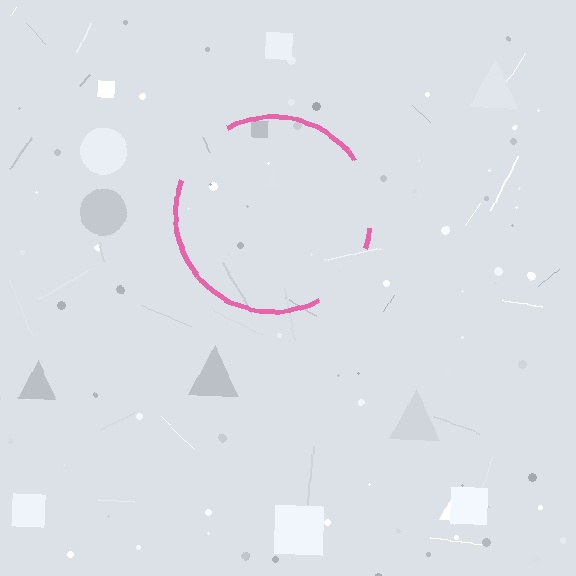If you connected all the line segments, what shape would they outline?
They would outline a circle.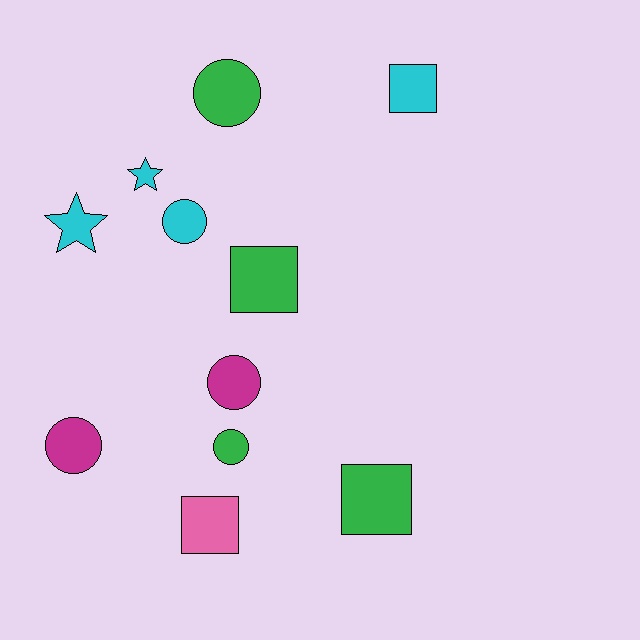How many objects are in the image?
There are 11 objects.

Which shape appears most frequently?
Circle, with 5 objects.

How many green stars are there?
There are no green stars.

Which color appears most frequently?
Cyan, with 4 objects.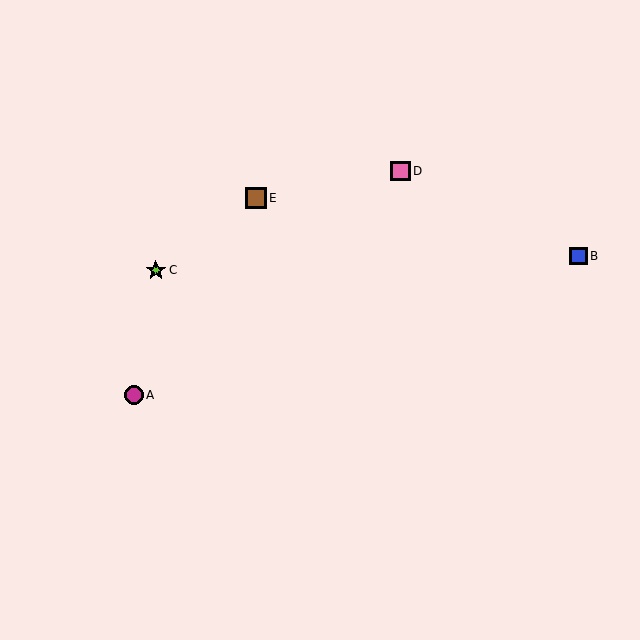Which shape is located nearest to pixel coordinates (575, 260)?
The blue square (labeled B) at (579, 256) is nearest to that location.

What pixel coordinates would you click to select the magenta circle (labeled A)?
Click at (134, 395) to select the magenta circle A.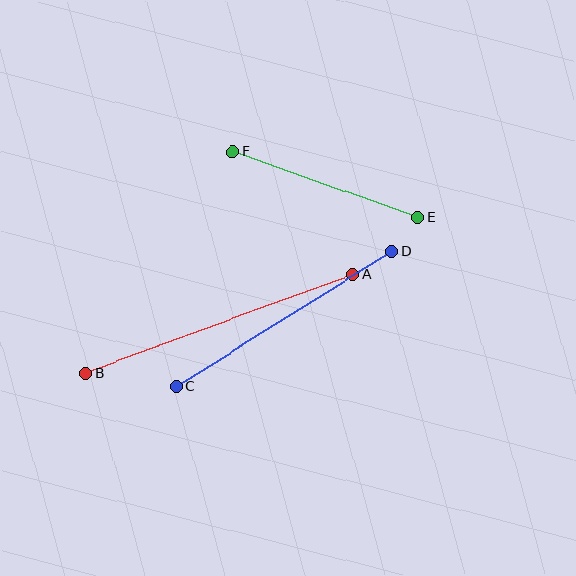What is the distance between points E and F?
The distance is approximately 197 pixels.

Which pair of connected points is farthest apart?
Points A and B are farthest apart.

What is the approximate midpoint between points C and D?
The midpoint is at approximately (284, 319) pixels.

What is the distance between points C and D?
The distance is approximately 254 pixels.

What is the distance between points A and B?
The distance is approximately 285 pixels.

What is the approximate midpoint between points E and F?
The midpoint is at approximately (325, 185) pixels.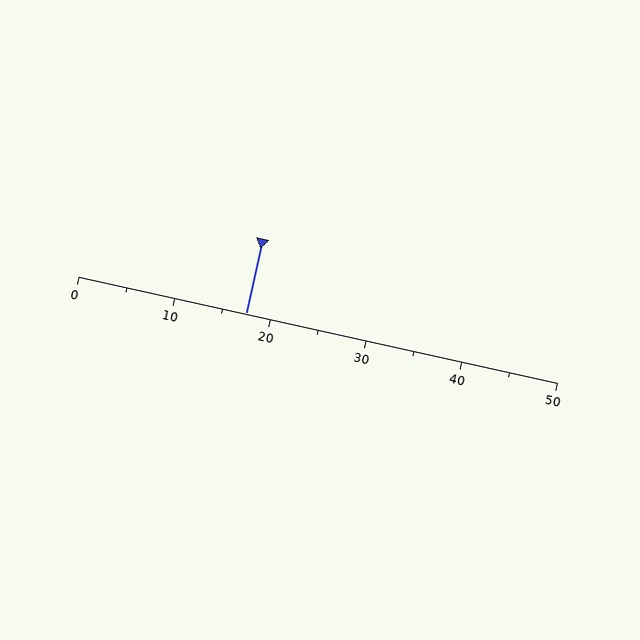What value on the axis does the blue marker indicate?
The marker indicates approximately 17.5.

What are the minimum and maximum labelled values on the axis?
The axis runs from 0 to 50.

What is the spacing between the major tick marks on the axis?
The major ticks are spaced 10 apart.